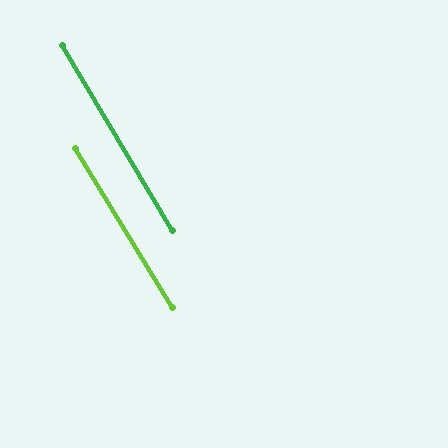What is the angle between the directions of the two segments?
Approximately 0 degrees.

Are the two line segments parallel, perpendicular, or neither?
Parallel — their directions differ by only 0.5°.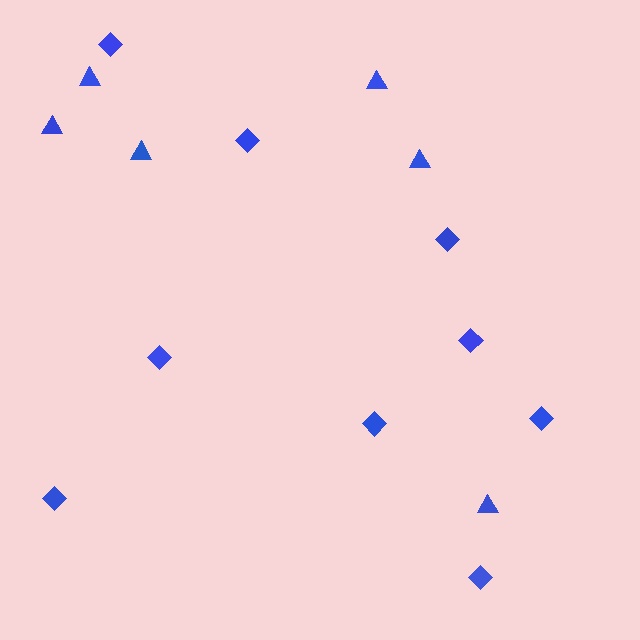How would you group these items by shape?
There are 2 groups: one group of triangles (6) and one group of diamonds (9).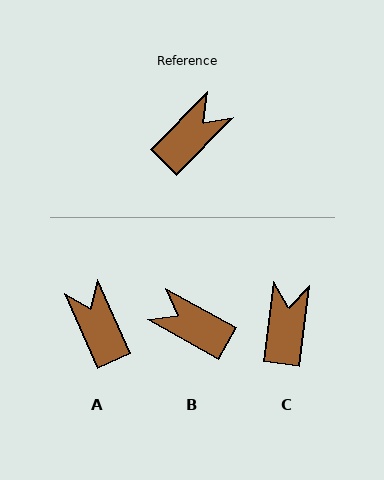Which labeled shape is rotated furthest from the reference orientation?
B, about 106 degrees away.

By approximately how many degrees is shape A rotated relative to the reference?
Approximately 69 degrees counter-clockwise.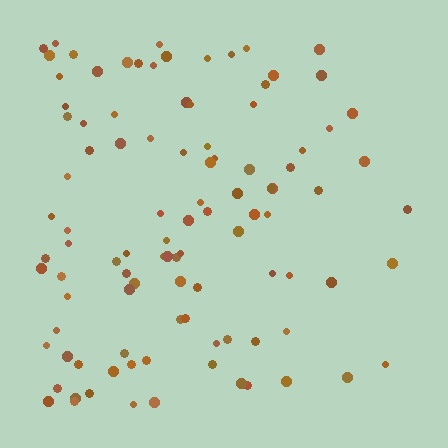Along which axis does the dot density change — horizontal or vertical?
Horizontal.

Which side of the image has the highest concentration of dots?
The left.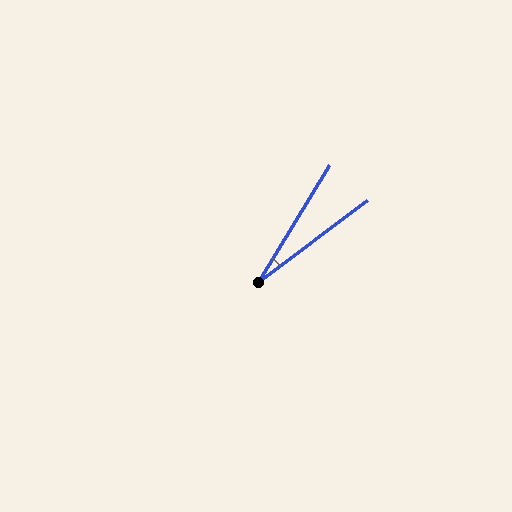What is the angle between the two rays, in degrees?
Approximately 21 degrees.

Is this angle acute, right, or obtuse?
It is acute.